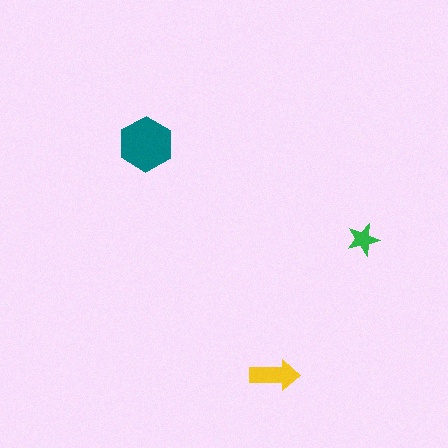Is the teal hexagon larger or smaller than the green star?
Larger.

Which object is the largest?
The teal hexagon.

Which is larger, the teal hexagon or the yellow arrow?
The teal hexagon.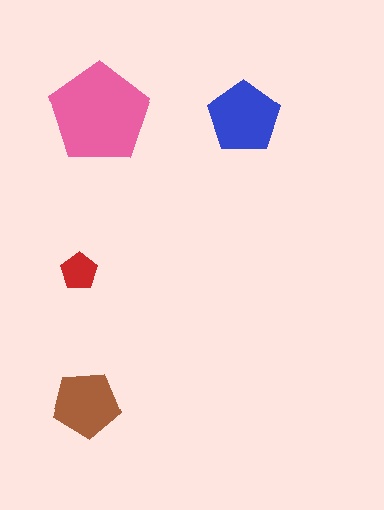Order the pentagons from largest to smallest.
the pink one, the blue one, the brown one, the red one.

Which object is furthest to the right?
The blue pentagon is rightmost.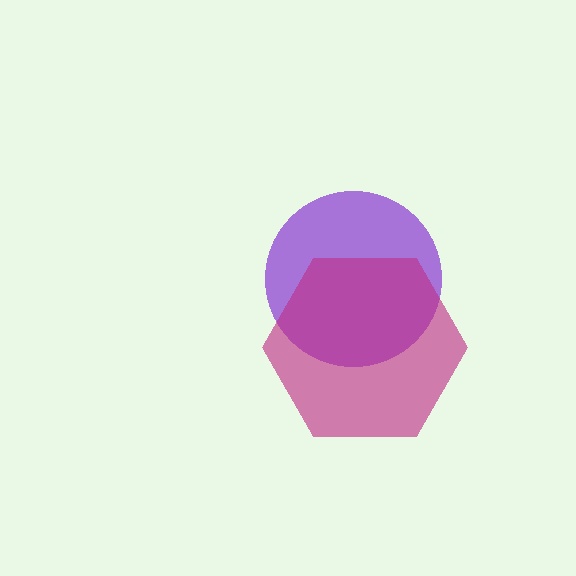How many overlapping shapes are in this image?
There are 2 overlapping shapes in the image.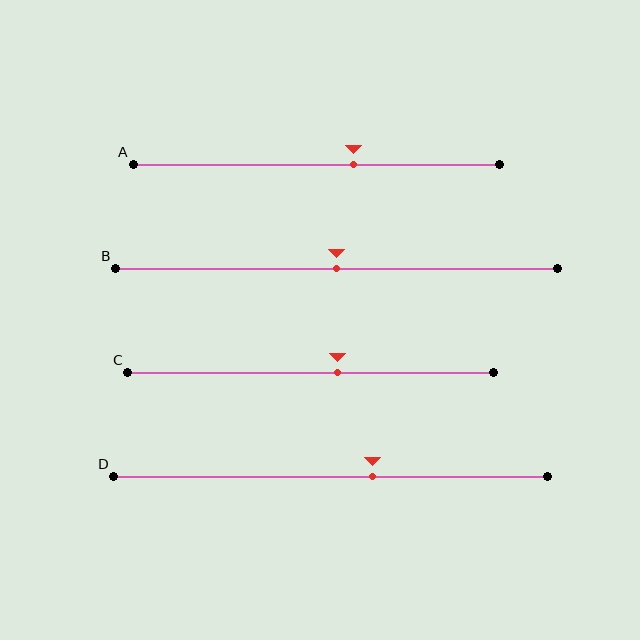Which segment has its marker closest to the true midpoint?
Segment B has its marker closest to the true midpoint.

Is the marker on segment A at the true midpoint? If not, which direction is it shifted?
No, the marker on segment A is shifted to the right by about 10% of the segment length.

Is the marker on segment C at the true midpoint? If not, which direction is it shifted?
No, the marker on segment C is shifted to the right by about 7% of the segment length.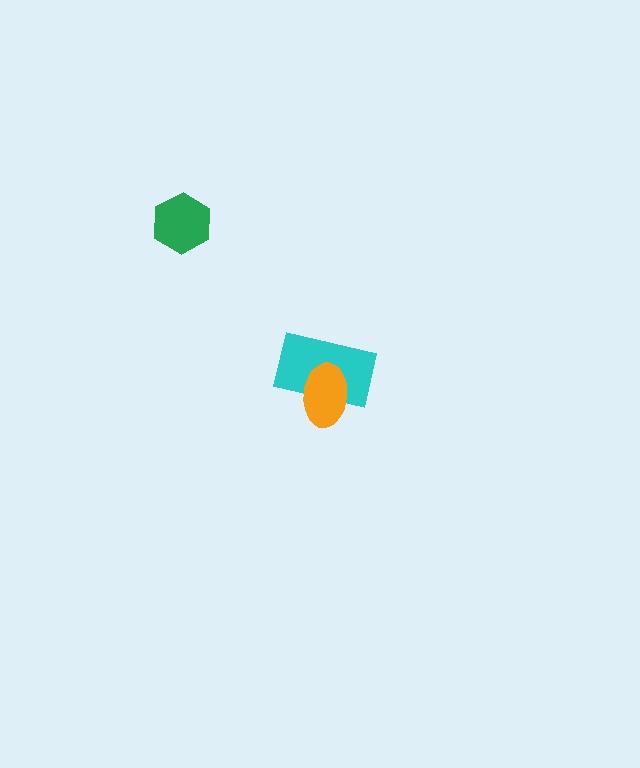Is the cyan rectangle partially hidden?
Yes, it is partially covered by another shape.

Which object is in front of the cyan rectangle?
The orange ellipse is in front of the cyan rectangle.